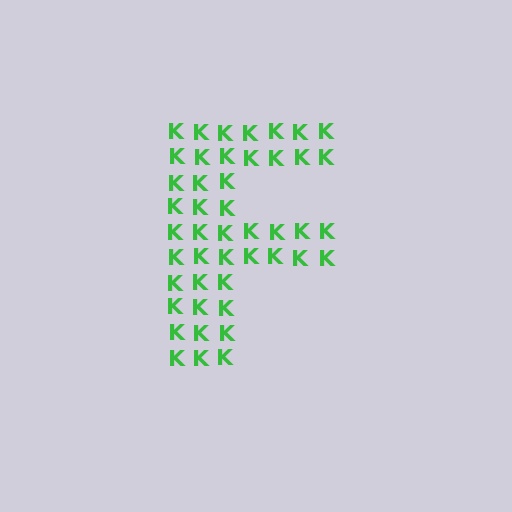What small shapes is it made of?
It is made of small letter K's.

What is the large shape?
The large shape is the letter F.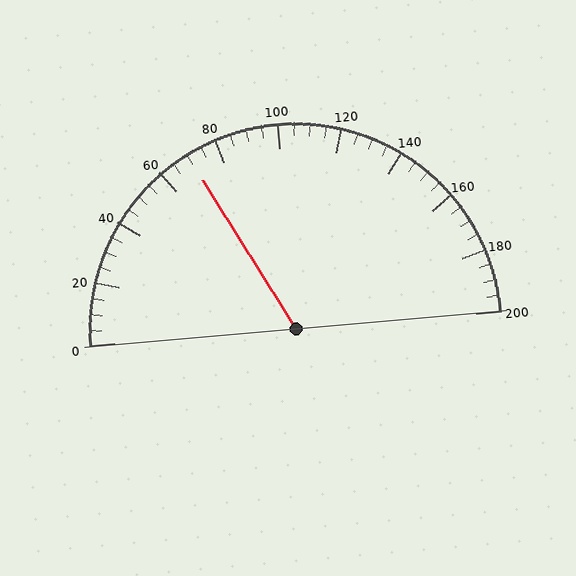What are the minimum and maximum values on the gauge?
The gauge ranges from 0 to 200.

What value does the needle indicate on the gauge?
The needle indicates approximately 70.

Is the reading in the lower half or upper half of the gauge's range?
The reading is in the lower half of the range (0 to 200).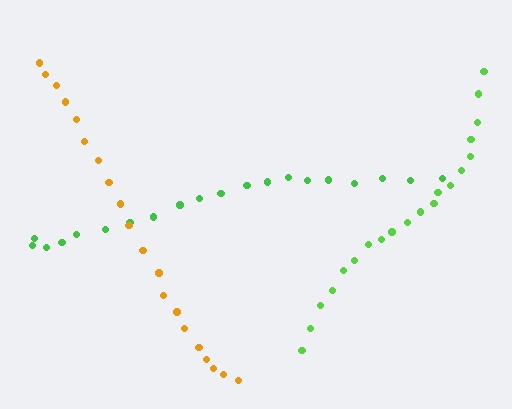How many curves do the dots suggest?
There are 3 distinct paths.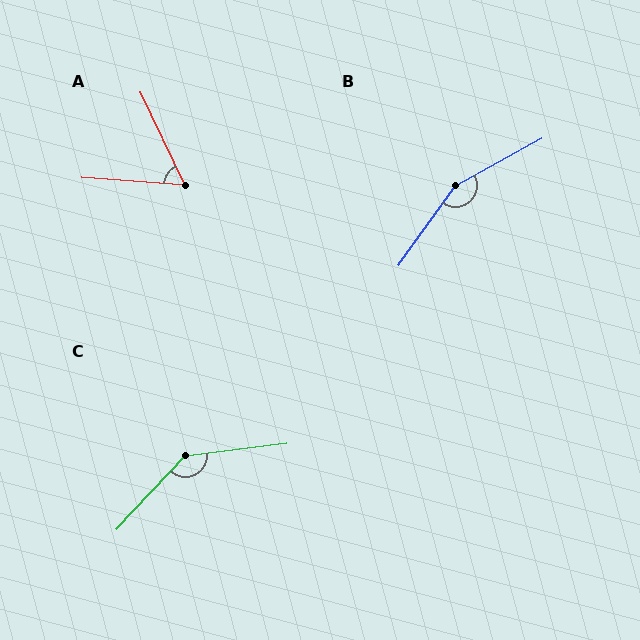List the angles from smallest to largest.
A (60°), C (140°), B (154°).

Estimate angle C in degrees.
Approximately 140 degrees.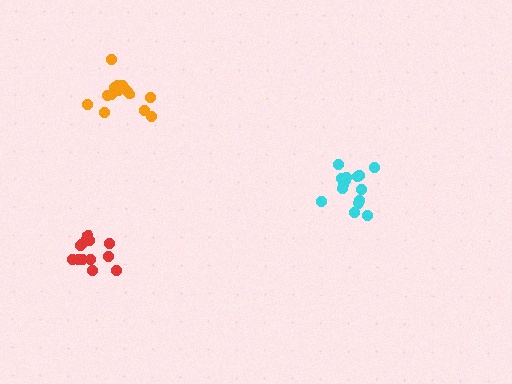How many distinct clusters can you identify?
There are 3 distinct clusters.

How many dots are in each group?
Group 1: 14 dots, Group 2: 15 dots, Group 3: 13 dots (42 total).